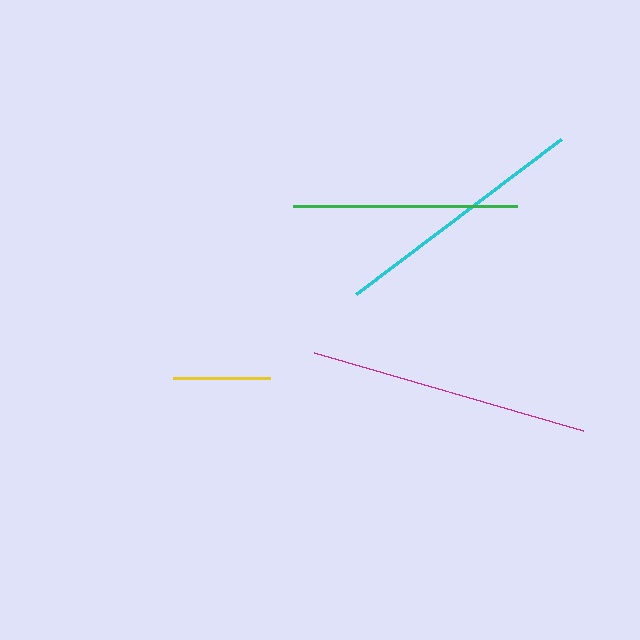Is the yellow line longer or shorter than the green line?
The green line is longer than the yellow line.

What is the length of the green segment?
The green segment is approximately 224 pixels long.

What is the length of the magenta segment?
The magenta segment is approximately 280 pixels long.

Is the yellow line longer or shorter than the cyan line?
The cyan line is longer than the yellow line.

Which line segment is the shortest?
The yellow line is the shortest at approximately 96 pixels.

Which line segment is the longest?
The magenta line is the longest at approximately 280 pixels.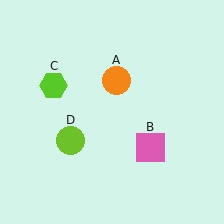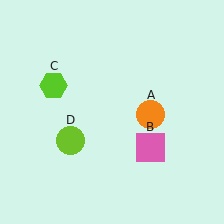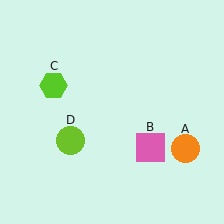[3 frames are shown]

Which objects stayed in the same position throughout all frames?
Pink square (object B) and lime hexagon (object C) and lime circle (object D) remained stationary.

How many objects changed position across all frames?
1 object changed position: orange circle (object A).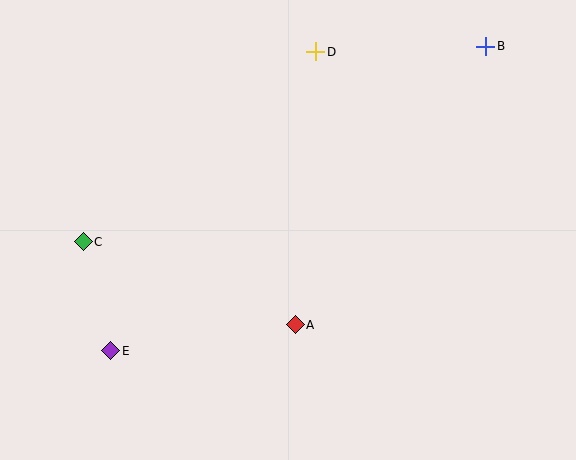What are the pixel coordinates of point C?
Point C is at (83, 242).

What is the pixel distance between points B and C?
The distance between B and C is 447 pixels.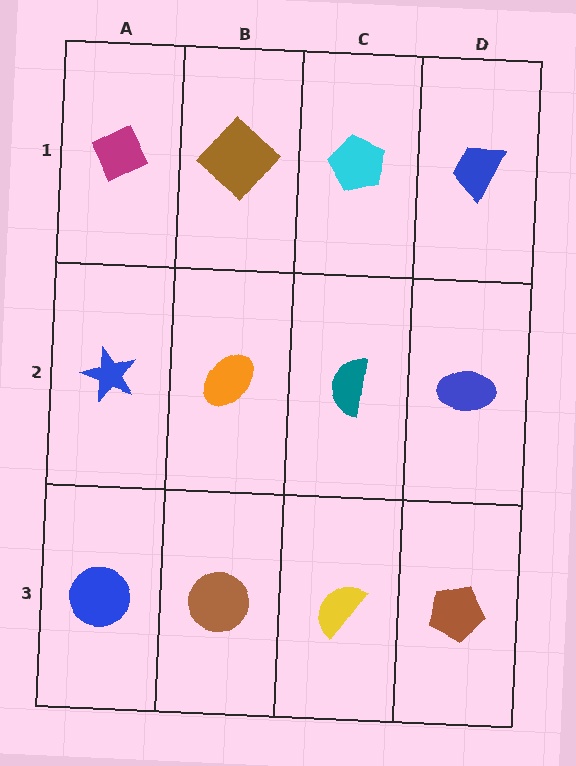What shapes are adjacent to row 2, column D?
A blue trapezoid (row 1, column D), a brown pentagon (row 3, column D), a teal semicircle (row 2, column C).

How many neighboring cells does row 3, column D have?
2.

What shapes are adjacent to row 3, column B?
An orange ellipse (row 2, column B), a blue circle (row 3, column A), a yellow semicircle (row 3, column C).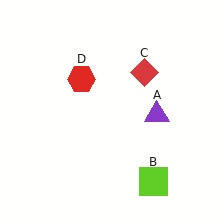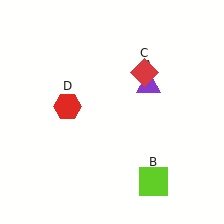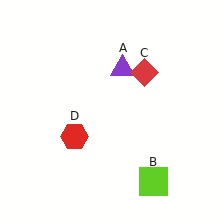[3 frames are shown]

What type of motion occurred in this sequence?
The purple triangle (object A), red hexagon (object D) rotated counterclockwise around the center of the scene.